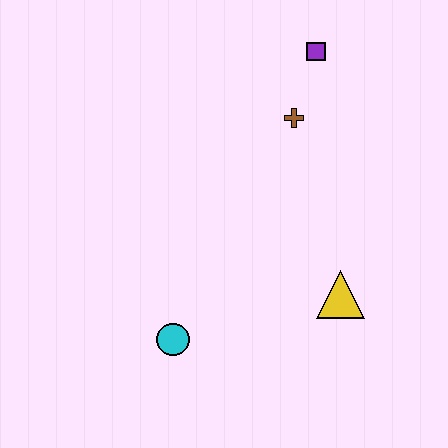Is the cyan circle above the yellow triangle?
No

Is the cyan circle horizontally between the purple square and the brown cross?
No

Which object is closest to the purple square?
The brown cross is closest to the purple square.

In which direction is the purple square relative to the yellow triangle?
The purple square is above the yellow triangle.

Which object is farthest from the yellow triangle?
The purple square is farthest from the yellow triangle.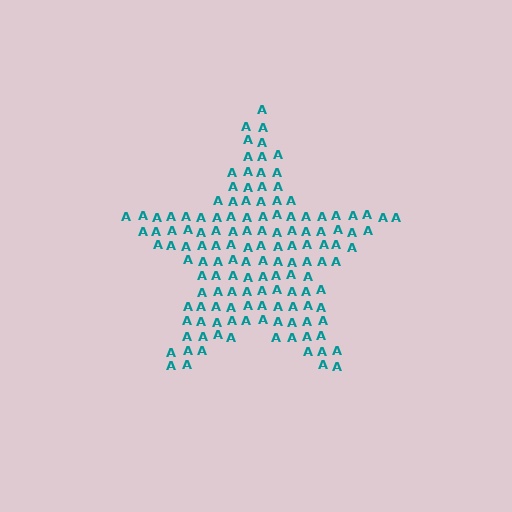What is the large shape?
The large shape is a star.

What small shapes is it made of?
It is made of small letter A's.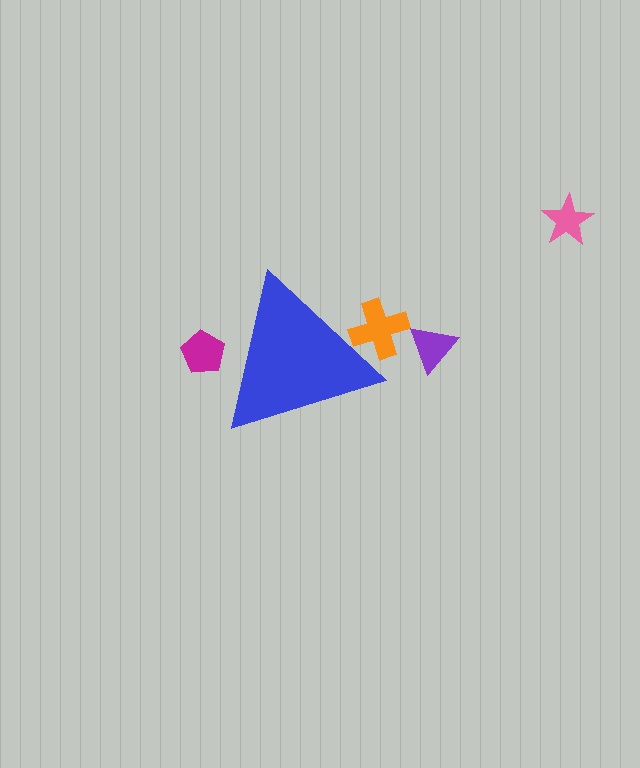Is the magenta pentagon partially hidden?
Yes, the magenta pentagon is partially hidden behind the blue triangle.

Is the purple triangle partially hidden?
No, the purple triangle is fully visible.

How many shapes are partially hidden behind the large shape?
2 shapes are partially hidden.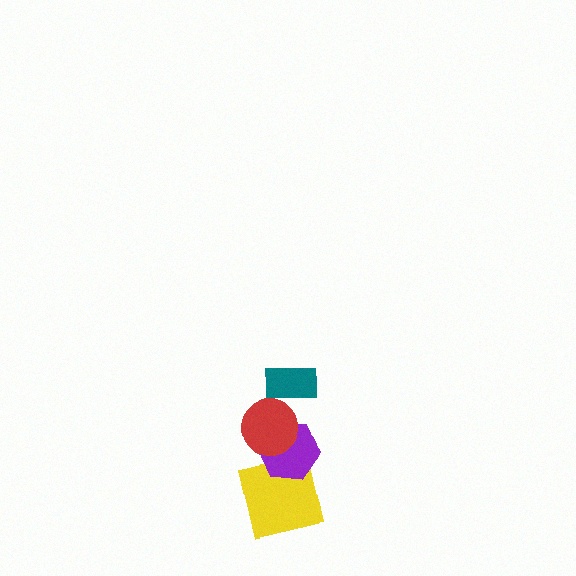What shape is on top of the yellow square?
The purple hexagon is on top of the yellow square.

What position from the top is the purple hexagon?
The purple hexagon is 3rd from the top.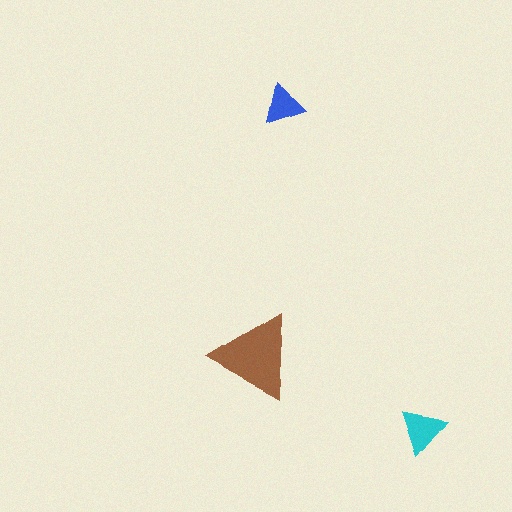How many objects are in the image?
There are 3 objects in the image.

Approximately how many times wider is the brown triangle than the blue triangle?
About 2 times wider.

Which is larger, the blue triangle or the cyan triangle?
The cyan one.